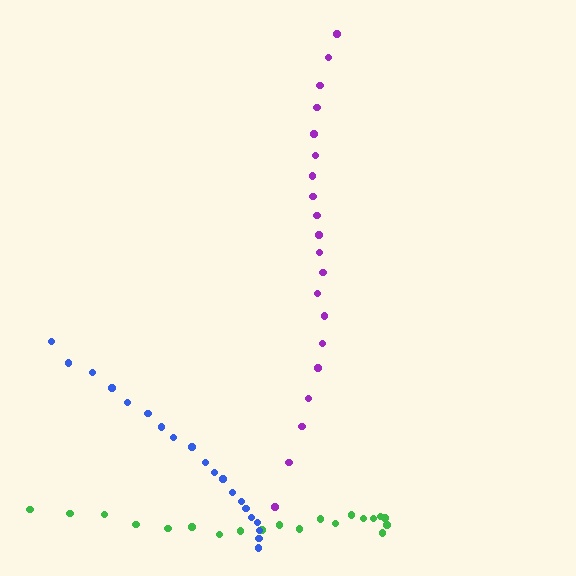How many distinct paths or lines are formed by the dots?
There are 3 distinct paths.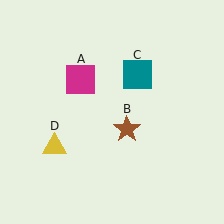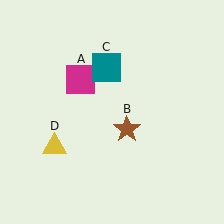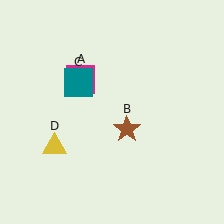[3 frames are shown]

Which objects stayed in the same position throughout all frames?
Magenta square (object A) and brown star (object B) and yellow triangle (object D) remained stationary.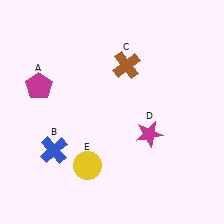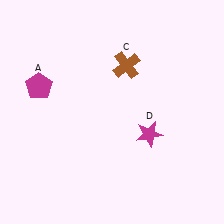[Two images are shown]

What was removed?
The blue cross (B), the yellow circle (E) were removed in Image 2.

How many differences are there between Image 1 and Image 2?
There are 2 differences between the two images.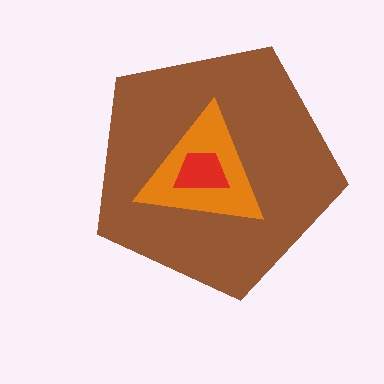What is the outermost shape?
The brown pentagon.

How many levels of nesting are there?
3.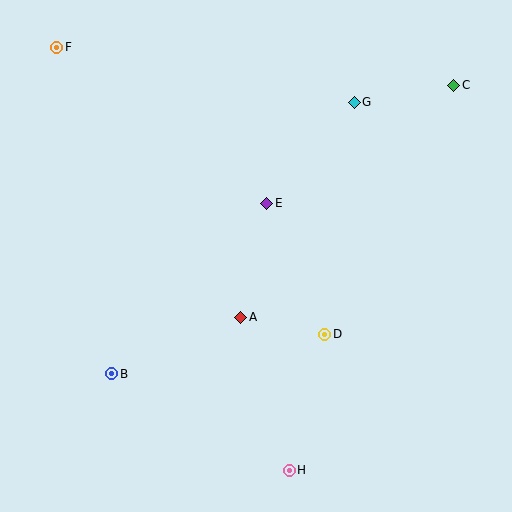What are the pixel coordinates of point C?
Point C is at (454, 85).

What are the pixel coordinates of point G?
Point G is at (354, 102).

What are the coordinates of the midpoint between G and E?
The midpoint between G and E is at (311, 153).